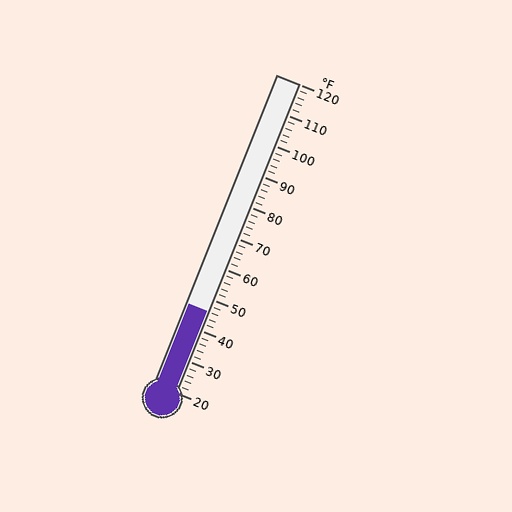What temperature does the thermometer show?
The thermometer shows approximately 46°F.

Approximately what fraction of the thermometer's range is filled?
The thermometer is filled to approximately 25% of its range.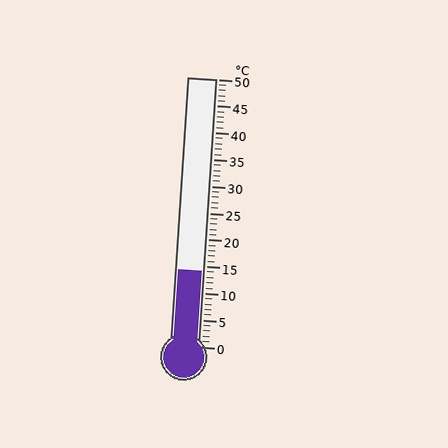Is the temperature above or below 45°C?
The temperature is below 45°C.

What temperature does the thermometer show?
The thermometer shows approximately 14°C.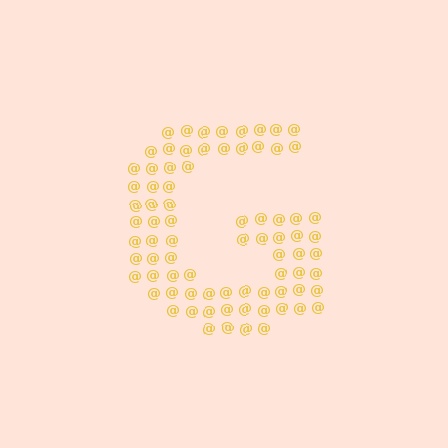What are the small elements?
The small elements are at signs.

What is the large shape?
The large shape is the letter G.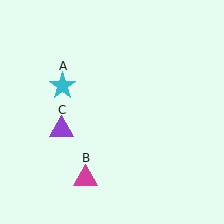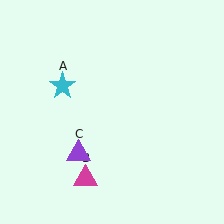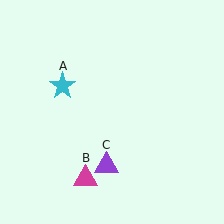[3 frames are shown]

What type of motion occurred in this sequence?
The purple triangle (object C) rotated counterclockwise around the center of the scene.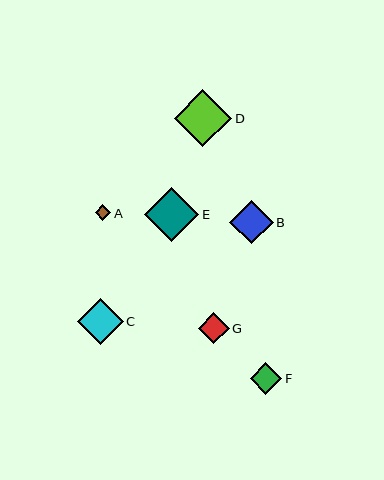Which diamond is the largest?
Diamond D is the largest with a size of approximately 57 pixels.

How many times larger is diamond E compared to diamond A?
Diamond E is approximately 3.5 times the size of diamond A.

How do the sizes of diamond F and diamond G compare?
Diamond F and diamond G are approximately the same size.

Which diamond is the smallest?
Diamond A is the smallest with a size of approximately 15 pixels.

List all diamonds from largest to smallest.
From largest to smallest: D, E, C, B, F, G, A.